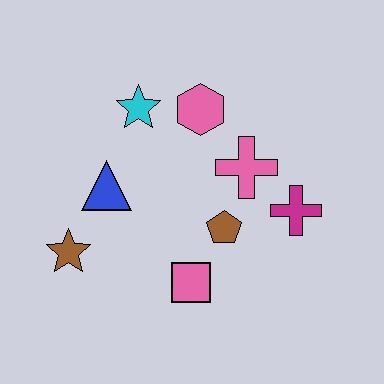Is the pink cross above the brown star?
Yes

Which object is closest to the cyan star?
The pink hexagon is closest to the cyan star.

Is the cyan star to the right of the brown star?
Yes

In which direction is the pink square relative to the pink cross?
The pink square is below the pink cross.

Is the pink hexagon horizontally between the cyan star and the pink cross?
Yes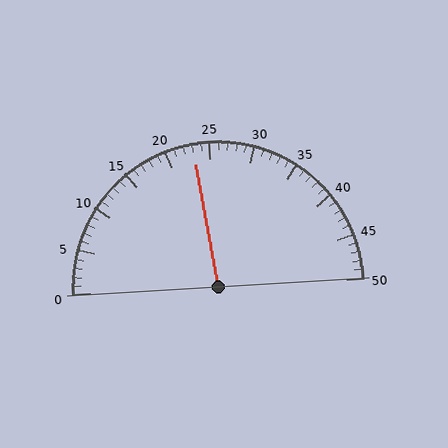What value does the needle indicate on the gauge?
The needle indicates approximately 23.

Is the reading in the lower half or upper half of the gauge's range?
The reading is in the lower half of the range (0 to 50).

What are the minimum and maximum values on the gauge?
The gauge ranges from 0 to 50.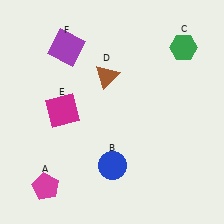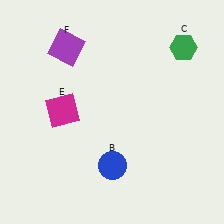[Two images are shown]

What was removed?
The magenta pentagon (A), the brown triangle (D) were removed in Image 2.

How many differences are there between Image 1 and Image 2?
There are 2 differences between the two images.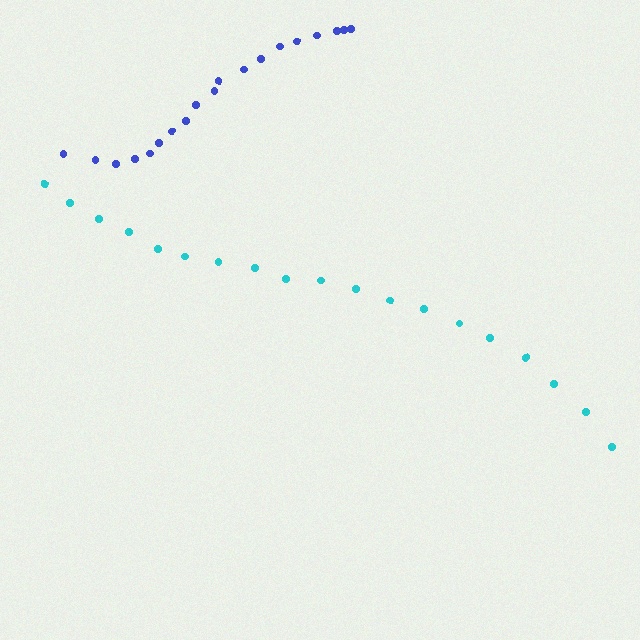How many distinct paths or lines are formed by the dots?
There are 2 distinct paths.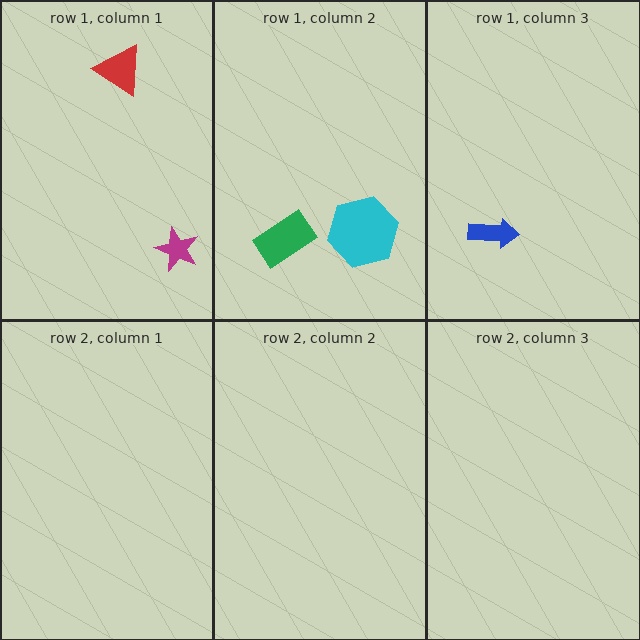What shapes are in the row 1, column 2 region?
The green rectangle, the cyan hexagon.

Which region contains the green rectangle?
The row 1, column 2 region.